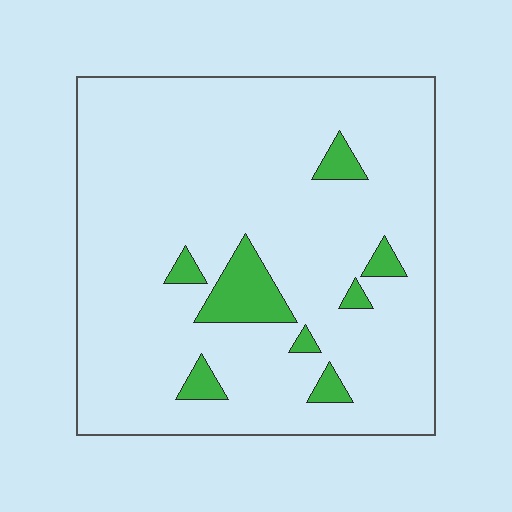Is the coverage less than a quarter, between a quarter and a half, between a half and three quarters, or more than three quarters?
Less than a quarter.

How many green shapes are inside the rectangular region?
8.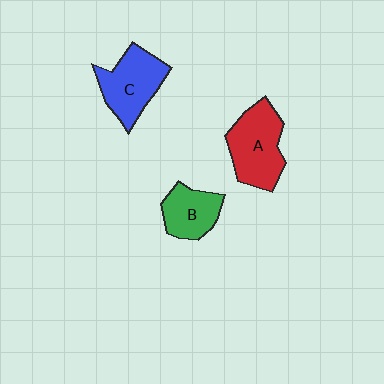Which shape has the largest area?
Shape A (red).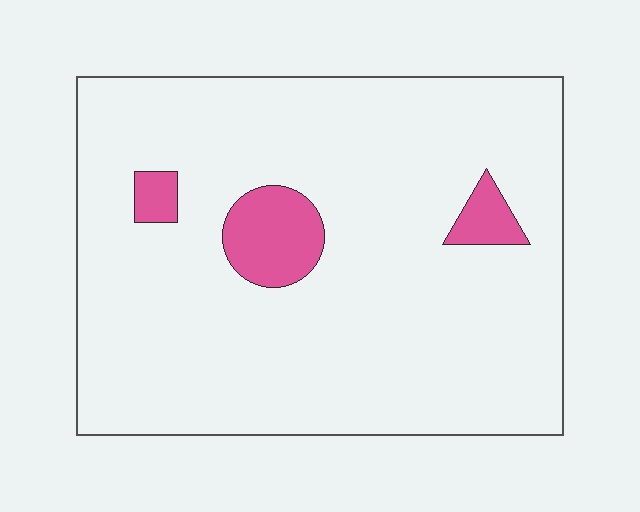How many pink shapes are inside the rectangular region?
3.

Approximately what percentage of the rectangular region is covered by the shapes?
Approximately 10%.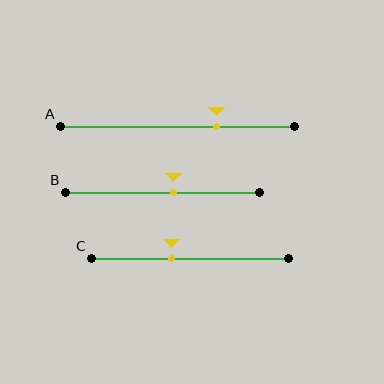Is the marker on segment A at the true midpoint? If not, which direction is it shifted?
No, the marker on segment A is shifted to the right by about 17% of the segment length.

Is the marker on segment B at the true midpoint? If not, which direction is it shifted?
No, the marker on segment B is shifted to the right by about 6% of the segment length.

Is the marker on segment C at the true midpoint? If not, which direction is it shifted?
No, the marker on segment C is shifted to the left by about 9% of the segment length.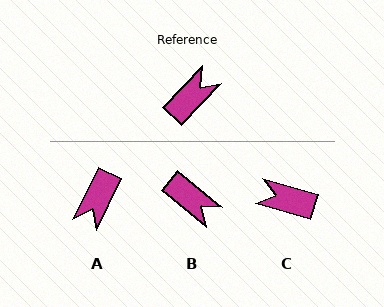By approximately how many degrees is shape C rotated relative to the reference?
Approximately 118 degrees counter-clockwise.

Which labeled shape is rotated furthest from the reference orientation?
A, about 162 degrees away.